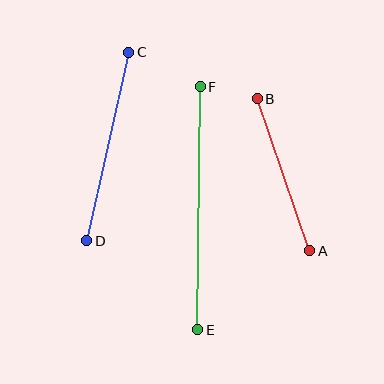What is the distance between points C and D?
The distance is approximately 193 pixels.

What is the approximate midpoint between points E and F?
The midpoint is at approximately (199, 208) pixels.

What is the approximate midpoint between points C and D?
The midpoint is at approximately (108, 146) pixels.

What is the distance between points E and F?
The distance is approximately 243 pixels.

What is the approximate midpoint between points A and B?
The midpoint is at approximately (283, 175) pixels.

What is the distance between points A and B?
The distance is approximately 161 pixels.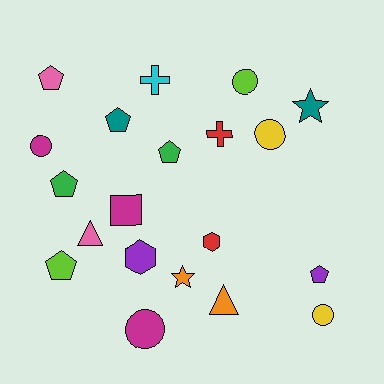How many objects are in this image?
There are 20 objects.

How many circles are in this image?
There are 5 circles.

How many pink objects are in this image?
There are 2 pink objects.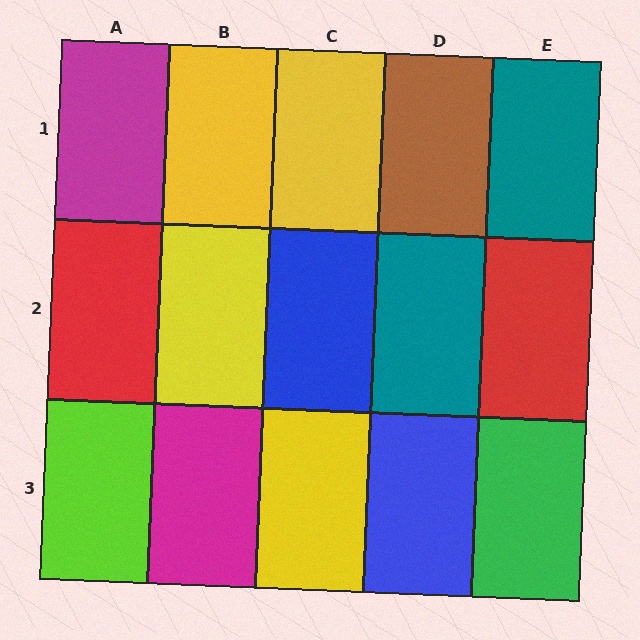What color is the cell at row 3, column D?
Blue.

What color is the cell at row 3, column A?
Lime.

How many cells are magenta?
2 cells are magenta.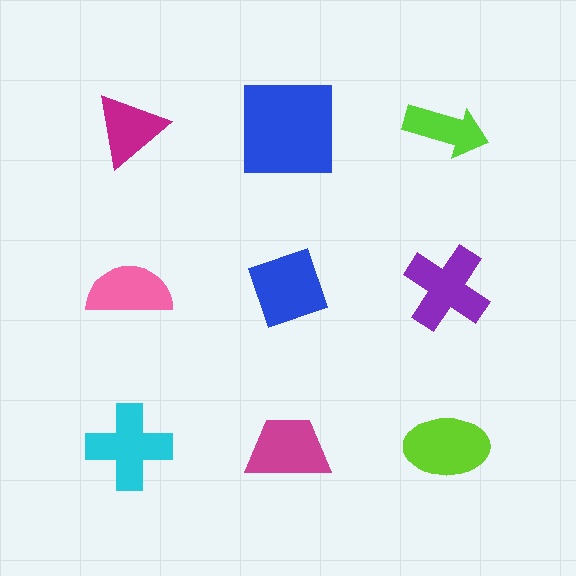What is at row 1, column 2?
A blue square.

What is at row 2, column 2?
A blue diamond.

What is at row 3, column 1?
A cyan cross.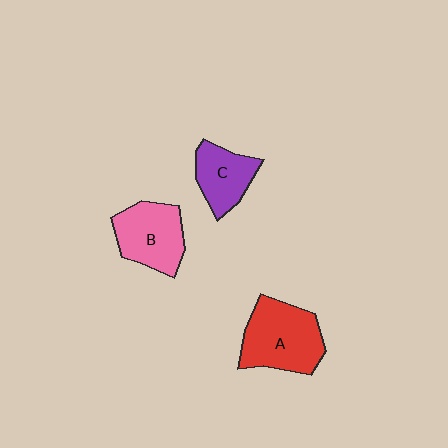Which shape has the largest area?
Shape A (red).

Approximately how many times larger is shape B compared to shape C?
Approximately 1.3 times.